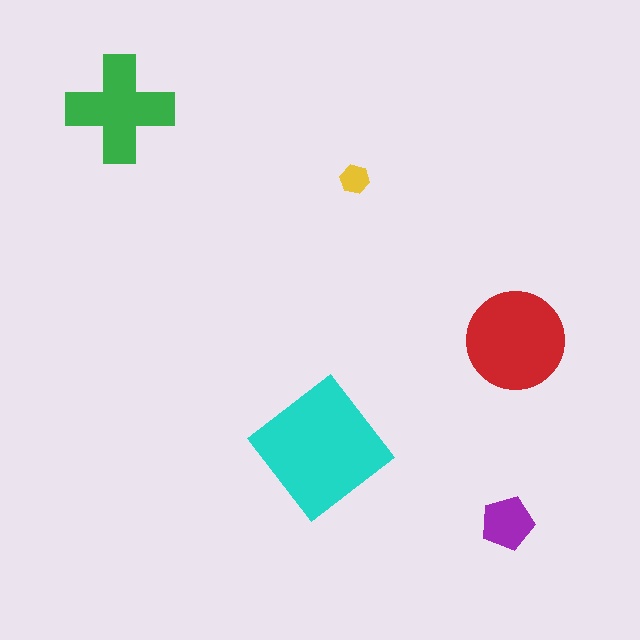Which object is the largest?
The cyan diamond.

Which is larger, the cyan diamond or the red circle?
The cyan diamond.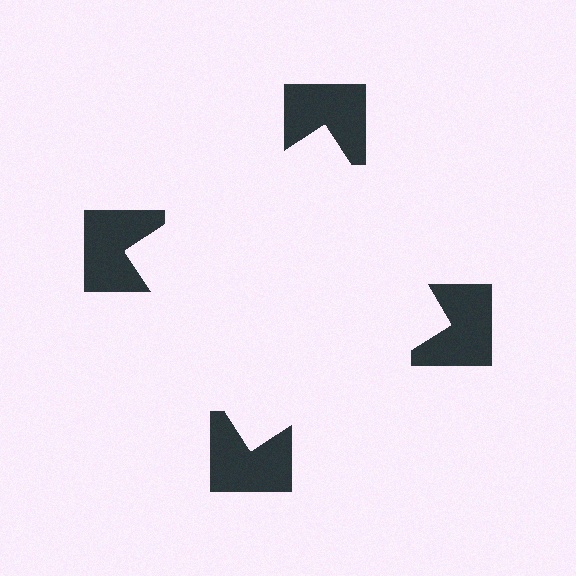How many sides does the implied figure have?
4 sides.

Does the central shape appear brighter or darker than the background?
It typically appears slightly brighter than the background, even though no actual brightness change is drawn.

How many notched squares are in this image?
There are 4 — one at each vertex of the illusory square.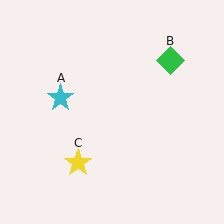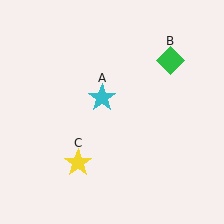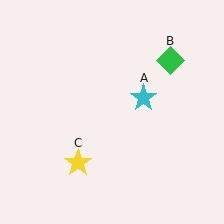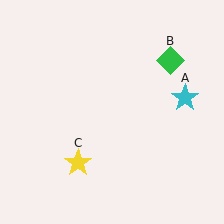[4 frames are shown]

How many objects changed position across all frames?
1 object changed position: cyan star (object A).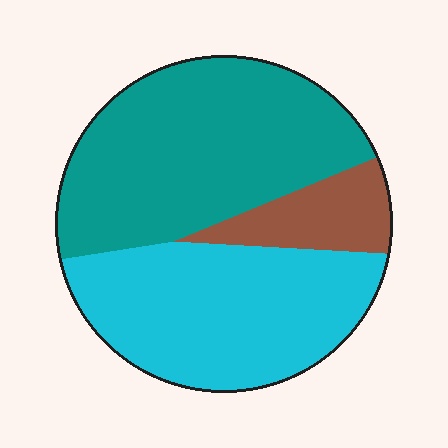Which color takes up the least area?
Brown, at roughly 10%.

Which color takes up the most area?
Teal, at roughly 45%.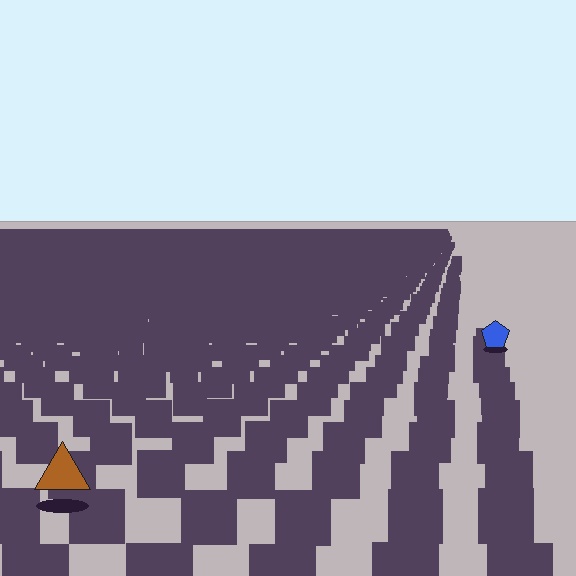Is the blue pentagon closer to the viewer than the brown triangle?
No. The brown triangle is closer — you can tell from the texture gradient: the ground texture is coarser near it.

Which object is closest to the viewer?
The brown triangle is closest. The texture marks near it are larger and more spread out.